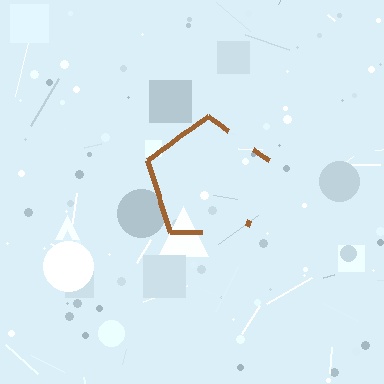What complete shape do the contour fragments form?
The contour fragments form a pentagon.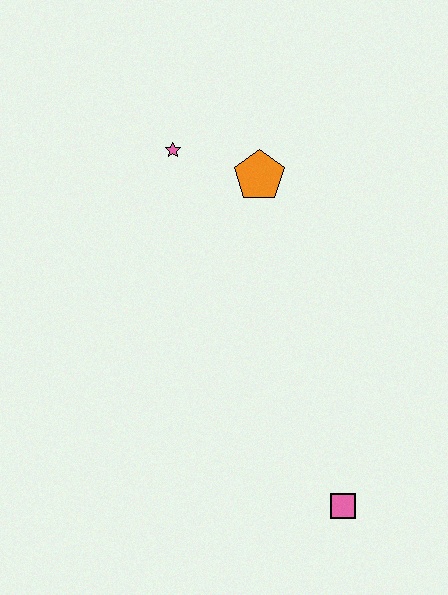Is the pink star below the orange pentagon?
No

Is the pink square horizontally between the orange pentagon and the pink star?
No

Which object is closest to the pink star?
The orange pentagon is closest to the pink star.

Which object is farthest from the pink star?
The pink square is farthest from the pink star.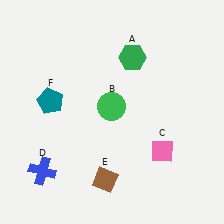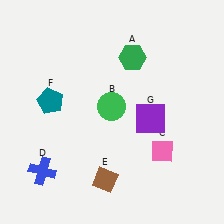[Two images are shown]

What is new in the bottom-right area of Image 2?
A purple square (G) was added in the bottom-right area of Image 2.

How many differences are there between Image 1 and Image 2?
There is 1 difference between the two images.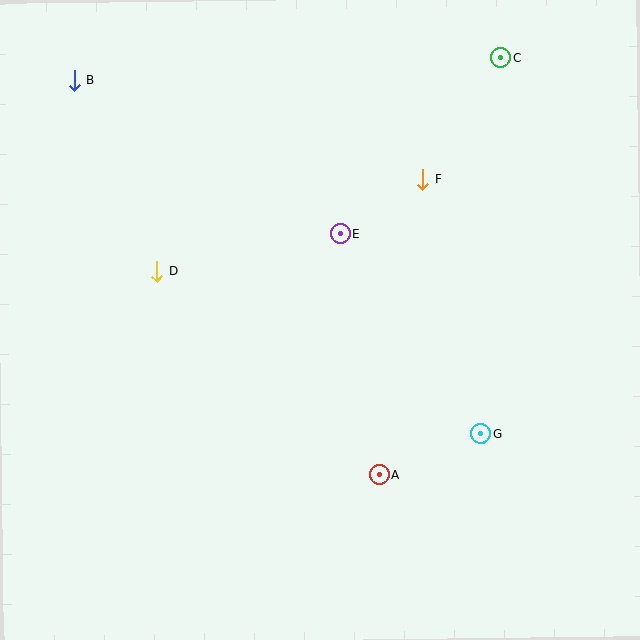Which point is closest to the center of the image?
Point E at (340, 234) is closest to the center.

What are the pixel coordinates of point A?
Point A is at (379, 475).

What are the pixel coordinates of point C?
Point C is at (501, 58).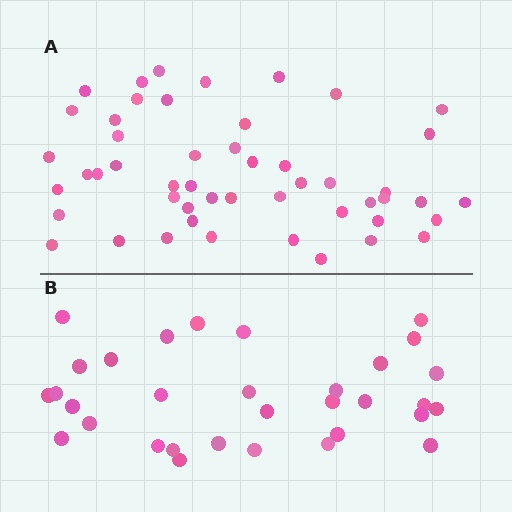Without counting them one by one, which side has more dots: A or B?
Region A (the top region) has more dots.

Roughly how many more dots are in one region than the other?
Region A has approximately 20 more dots than region B.